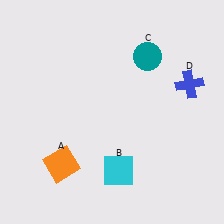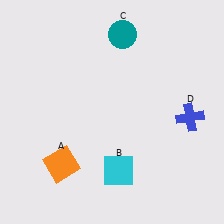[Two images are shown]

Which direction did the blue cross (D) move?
The blue cross (D) moved down.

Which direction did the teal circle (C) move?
The teal circle (C) moved left.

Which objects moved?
The objects that moved are: the teal circle (C), the blue cross (D).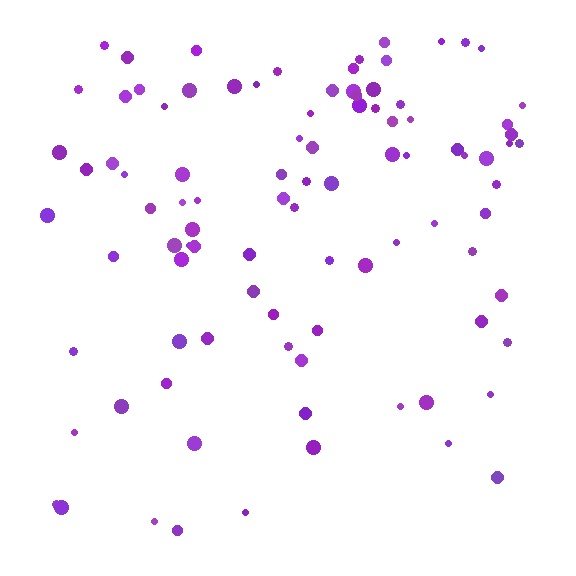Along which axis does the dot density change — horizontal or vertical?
Vertical.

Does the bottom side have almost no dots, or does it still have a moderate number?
Still a moderate number, just noticeably fewer than the top.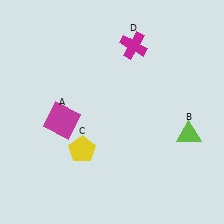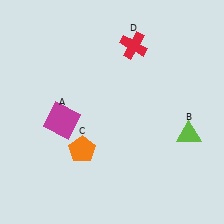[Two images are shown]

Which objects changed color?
C changed from yellow to orange. D changed from magenta to red.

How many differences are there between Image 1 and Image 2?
There are 2 differences between the two images.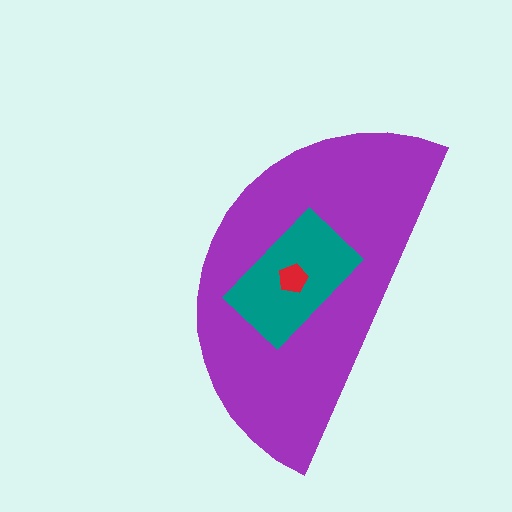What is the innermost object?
The red pentagon.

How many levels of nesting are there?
3.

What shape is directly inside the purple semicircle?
The teal rectangle.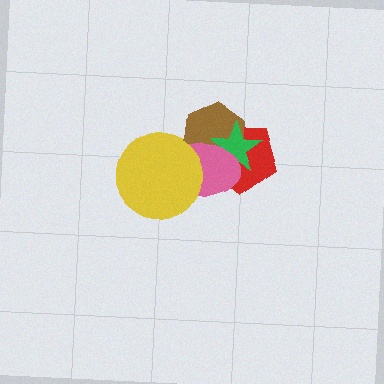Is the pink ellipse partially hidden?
Yes, it is partially covered by another shape.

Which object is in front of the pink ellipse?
The yellow circle is in front of the pink ellipse.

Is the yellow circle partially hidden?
No, no other shape covers it.